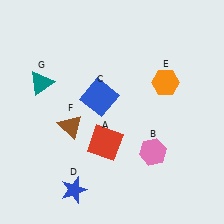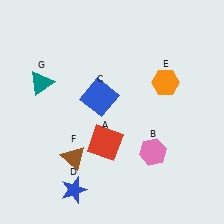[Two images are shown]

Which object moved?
The brown triangle (F) moved down.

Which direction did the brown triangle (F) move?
The brown triangle (F) moved down.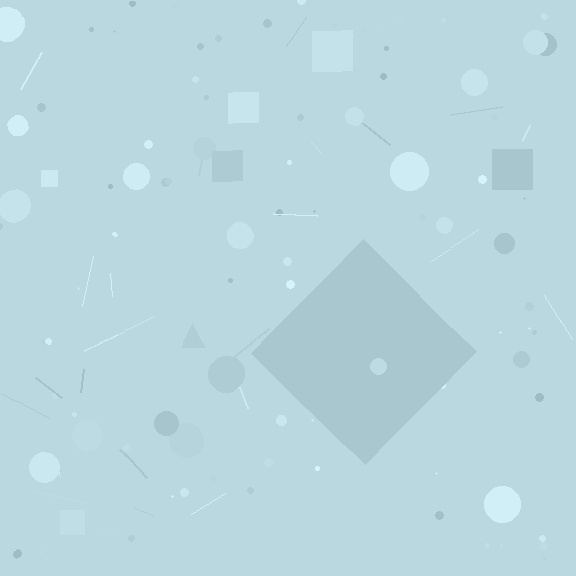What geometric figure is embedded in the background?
A diamond is embedded in the background.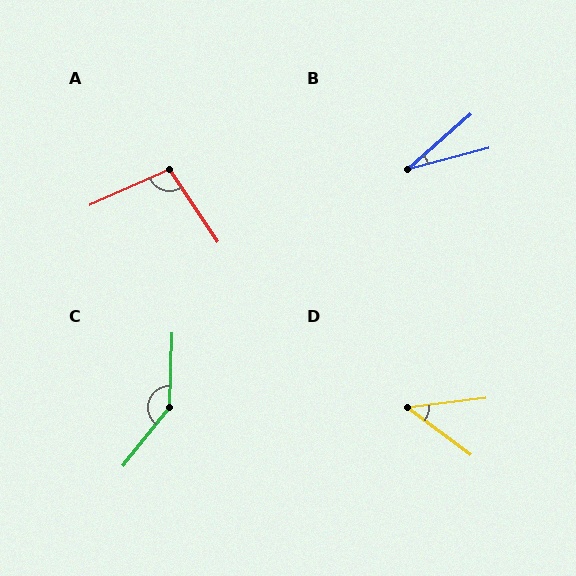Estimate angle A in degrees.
Approximately 100 degrees.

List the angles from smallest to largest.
B (26°), D (43°), A (100°), C (143°).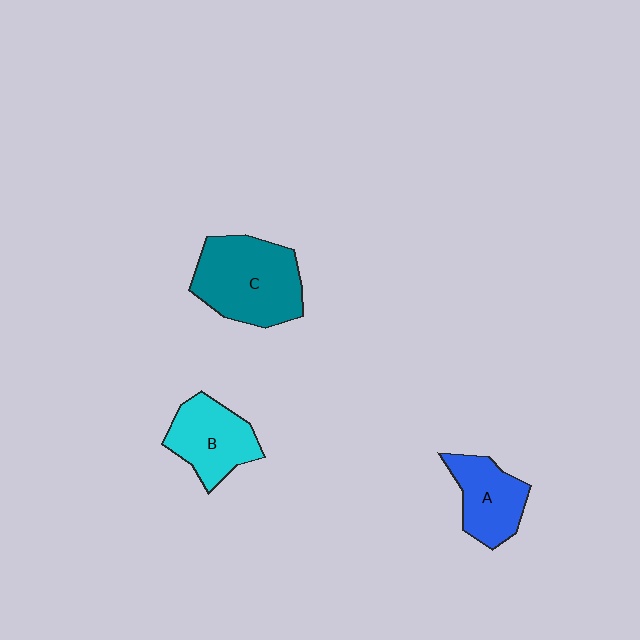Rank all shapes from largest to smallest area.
From largest to smallest: C (teal), B (cyan), A (blue).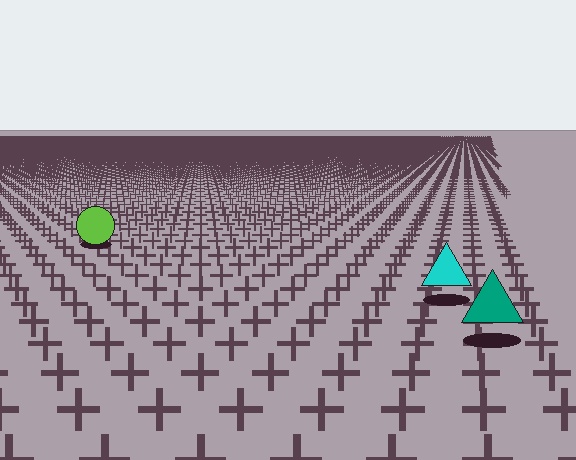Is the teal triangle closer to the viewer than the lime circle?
Yes. The teal triangle is closer — you can tell from the texture gradient: the ground texture is coarser near it.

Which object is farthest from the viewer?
The lime circle is farthest from the viewer. It appears smaller and the ground texture around it is denser.